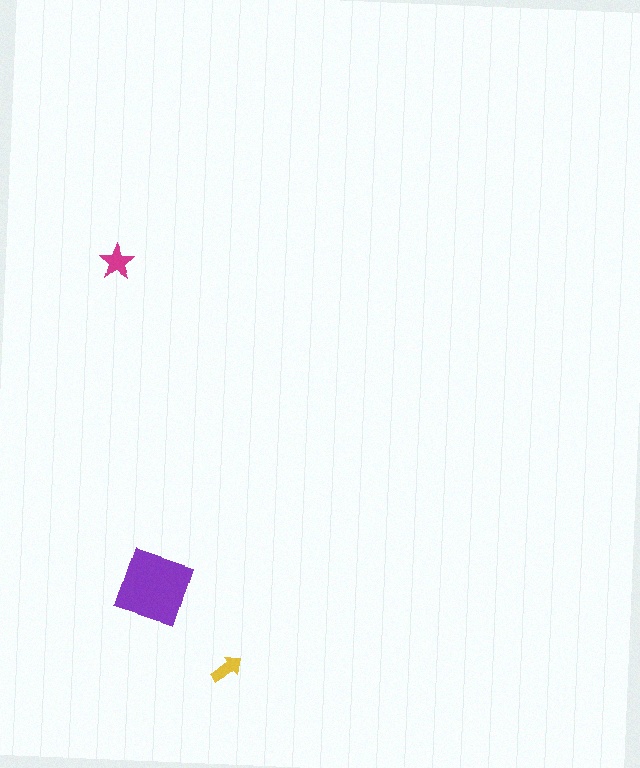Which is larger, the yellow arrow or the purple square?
The purple square.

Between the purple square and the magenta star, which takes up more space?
The purple square.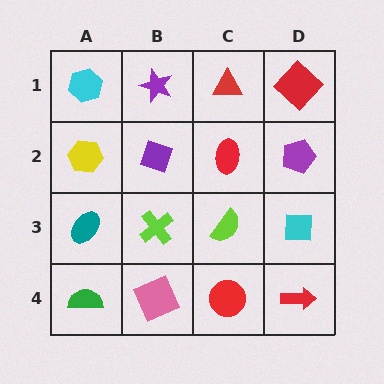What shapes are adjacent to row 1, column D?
A purple pentagon (row 2, column D), a red triangle (row 1, column C).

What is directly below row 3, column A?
A green semicircle.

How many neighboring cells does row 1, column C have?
3.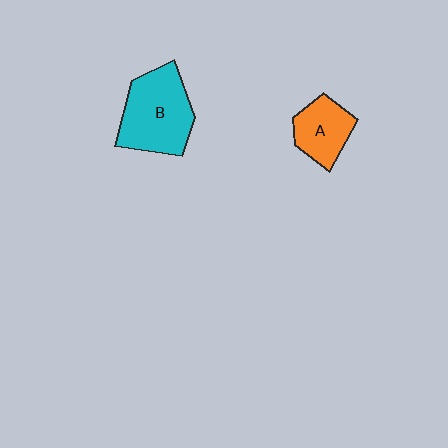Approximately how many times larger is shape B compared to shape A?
Approximately 1.7 times.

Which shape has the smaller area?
Shape A (orange).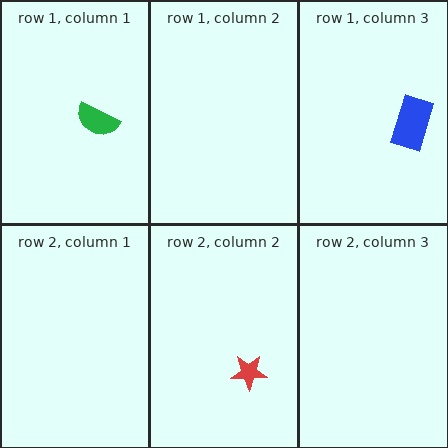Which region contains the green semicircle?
The row 1, column 1 region.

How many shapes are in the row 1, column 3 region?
1.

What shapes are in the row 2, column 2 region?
The red star.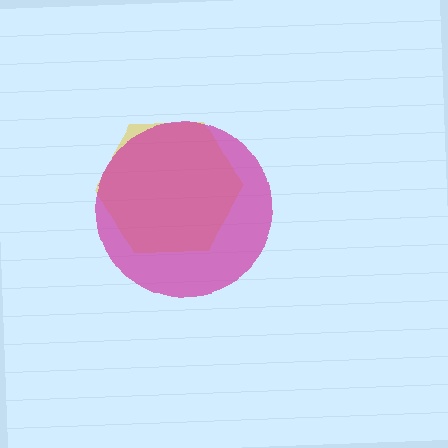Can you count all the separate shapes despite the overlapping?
Yes, there are 2 separate shapes.